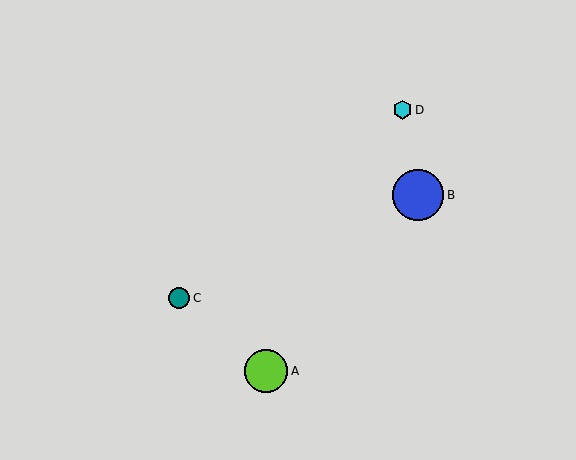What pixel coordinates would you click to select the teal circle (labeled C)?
Click at (179, 298) to select the teal circle C.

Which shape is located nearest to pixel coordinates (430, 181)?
The blue circle (labeled B) at (418, 195) is nearest to that location.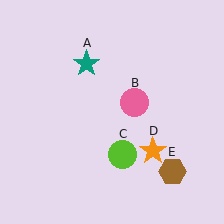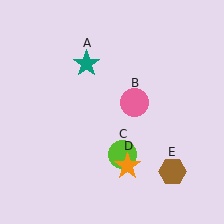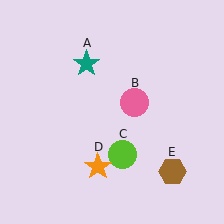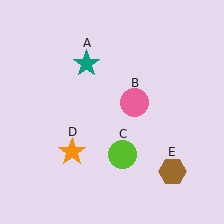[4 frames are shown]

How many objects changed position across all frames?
1 object changed position: orange star (object D).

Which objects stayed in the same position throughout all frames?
Teal star (object A) and pink circle (object B) and lime circle (object C) and brown hexagon (object E) remained stationary.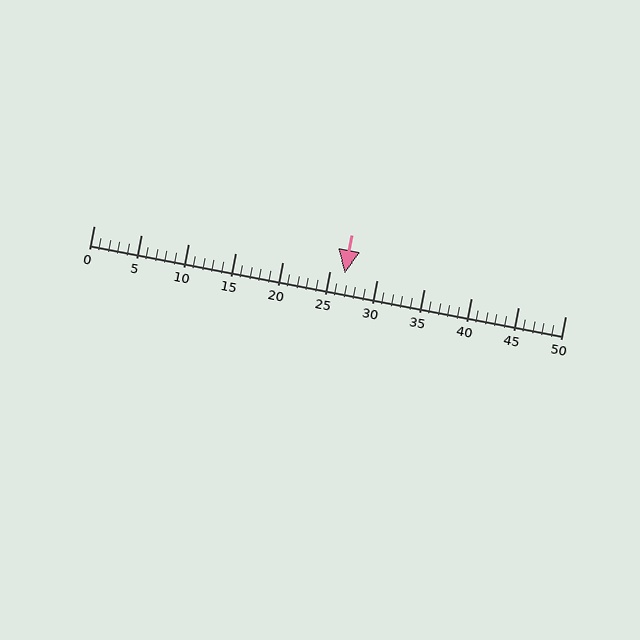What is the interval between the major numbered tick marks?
The major tick marks are spaced 5 units apart.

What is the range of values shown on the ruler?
The ruler shows values from 0 to 50.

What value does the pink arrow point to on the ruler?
The pink arrow points to approximately 27.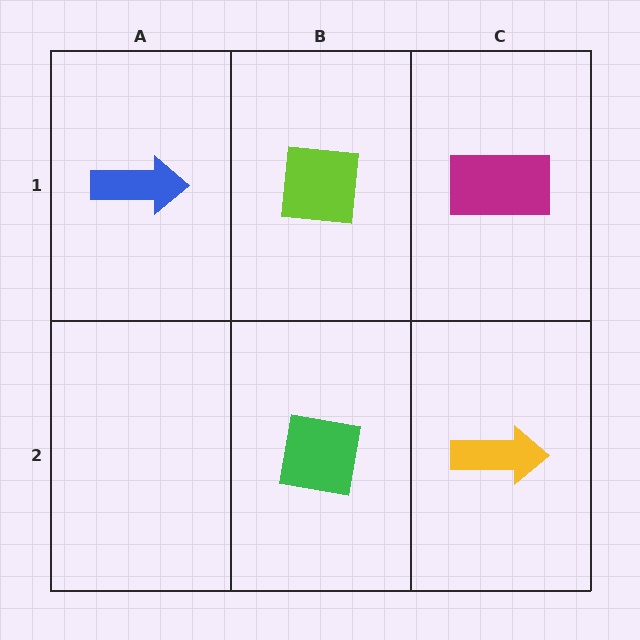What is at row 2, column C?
A yellow arrow.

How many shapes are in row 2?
2 shapes.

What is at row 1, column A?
A blue arrow.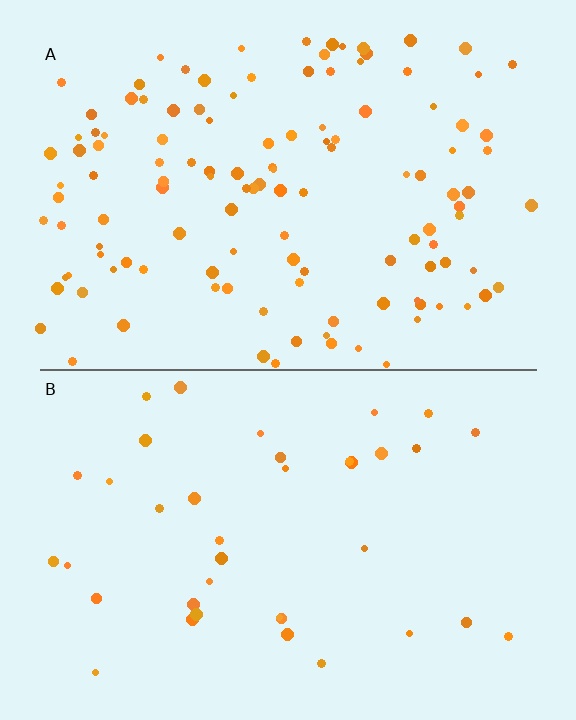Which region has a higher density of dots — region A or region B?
A (the top).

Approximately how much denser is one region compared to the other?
Approximately 3.2× — region A over region B.